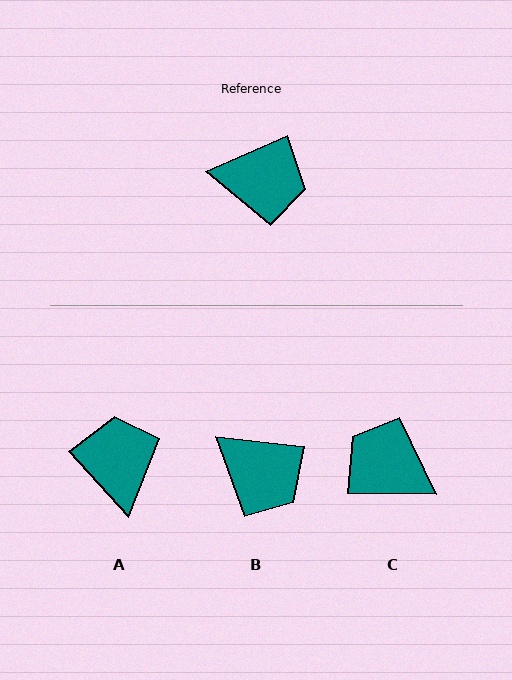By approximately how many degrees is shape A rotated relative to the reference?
Approximately 108 degrees counter-clockwise.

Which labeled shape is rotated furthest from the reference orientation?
C, about 156 degrees away.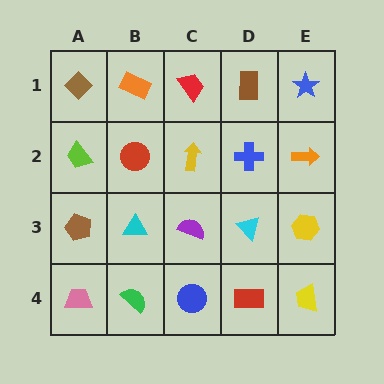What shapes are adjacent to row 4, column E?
A yellow hexagon (row 3, column E), a red rectangle (row 4, column D).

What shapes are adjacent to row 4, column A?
A brown pentagon (row 3, column A), a green semicircle (row 4, column B).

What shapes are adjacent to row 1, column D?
A blue cross (row 2, column D), a red trapezoid (row 1, column C), a blue star (row 1, column E).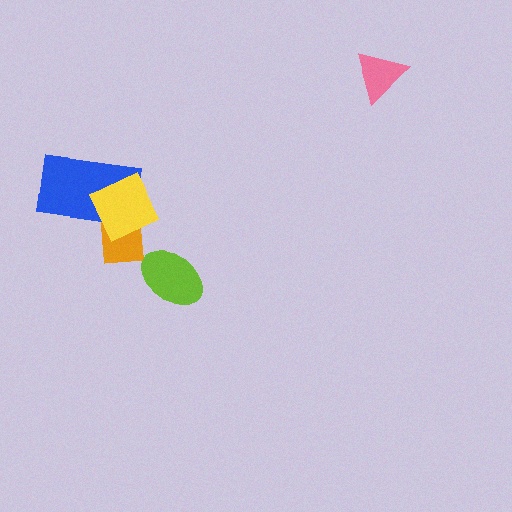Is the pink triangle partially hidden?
No, no other shape covers it.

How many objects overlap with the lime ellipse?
0 objects overlap with the lime ellipse.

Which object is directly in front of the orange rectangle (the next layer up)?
The blue rectangle is directly in front of the orange rectangle.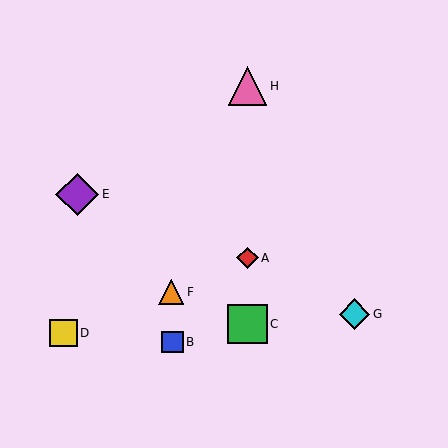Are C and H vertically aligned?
Yes, both are at x≈247.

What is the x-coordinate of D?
Object D is at x≈64.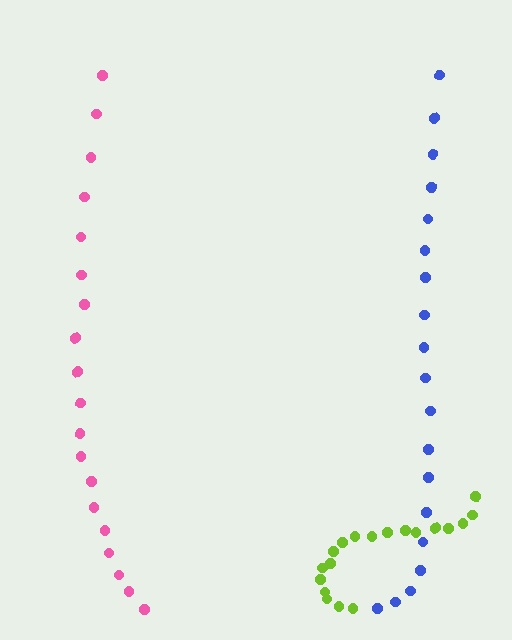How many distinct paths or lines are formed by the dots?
There are 3 distinct paths.